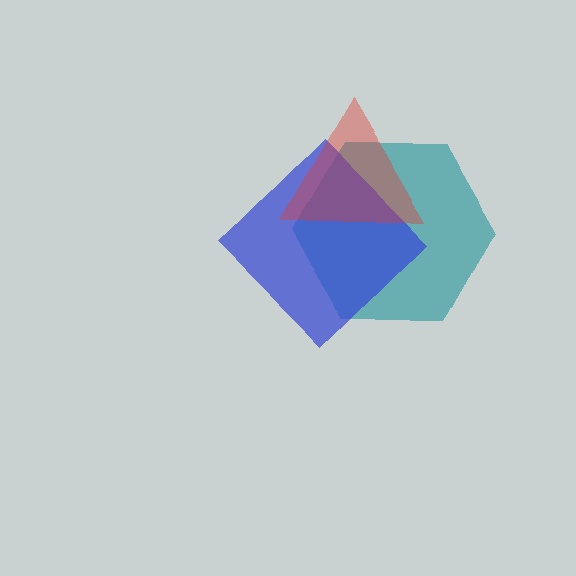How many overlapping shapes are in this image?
There are 3 overlapping shapes in the image.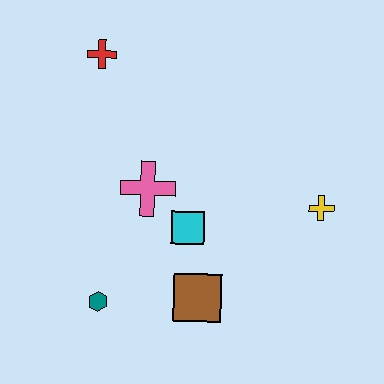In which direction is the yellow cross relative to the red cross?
The yellow cross is to the right of the red cross.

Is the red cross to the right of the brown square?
No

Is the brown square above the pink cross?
No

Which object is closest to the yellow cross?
The cyan square is closest to the yellow cross.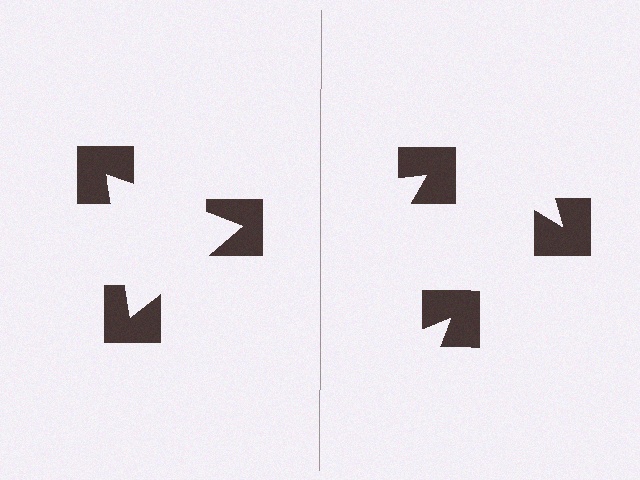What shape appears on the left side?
An illusory triangle.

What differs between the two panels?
The notched squares are positioned identically on both sides; only the wedge orientations differ. On the left they align to a triangle; on the right they are misaligned.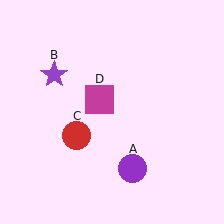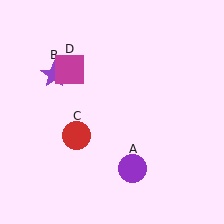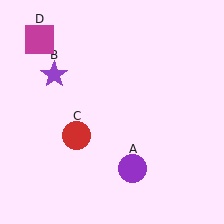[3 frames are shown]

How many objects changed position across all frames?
1 object changed position: magenta square (object D).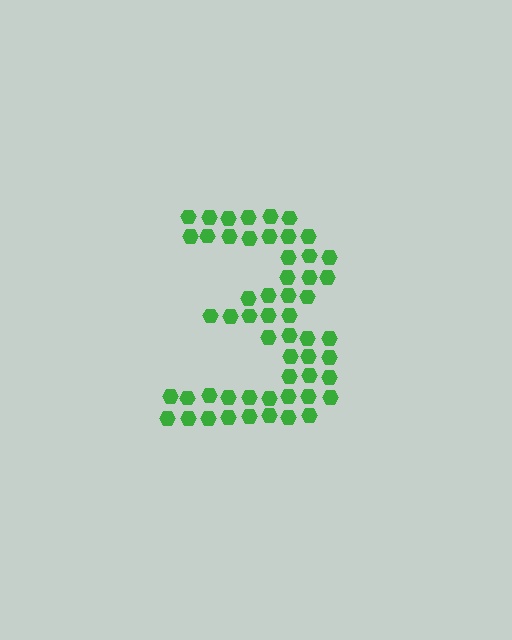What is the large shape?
The large shape is the digit 3.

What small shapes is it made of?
It is made of small hexagons.